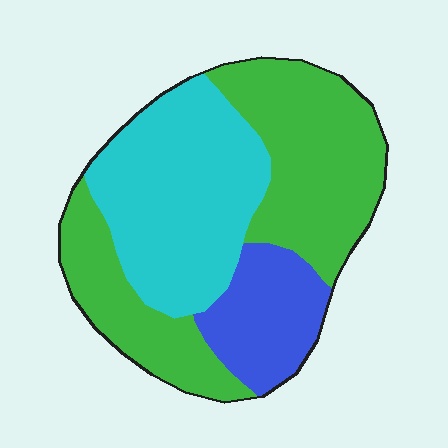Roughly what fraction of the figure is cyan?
Cyan takes up between a quarter and a half of the figure.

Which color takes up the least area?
Blue, at roughly 15%.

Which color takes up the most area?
Green, at roughly 45%.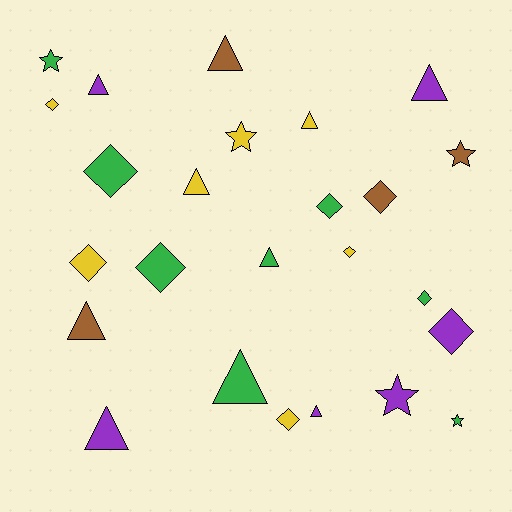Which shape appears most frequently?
Diamond, with 10 objects.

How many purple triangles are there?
There are 4 purple triangles.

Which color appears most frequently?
Green, with 8 objects.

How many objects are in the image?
There are 25 objects.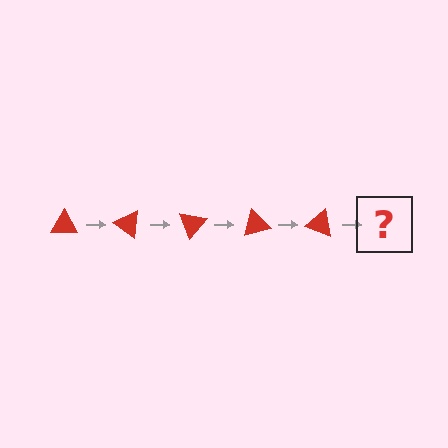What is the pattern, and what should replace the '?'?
The pattern is that the triangle rotates 35 degrees each step. The '?' should be a red triangle rotated 175 degrees.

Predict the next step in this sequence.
The next step is a red triangle rotated 175 degrees.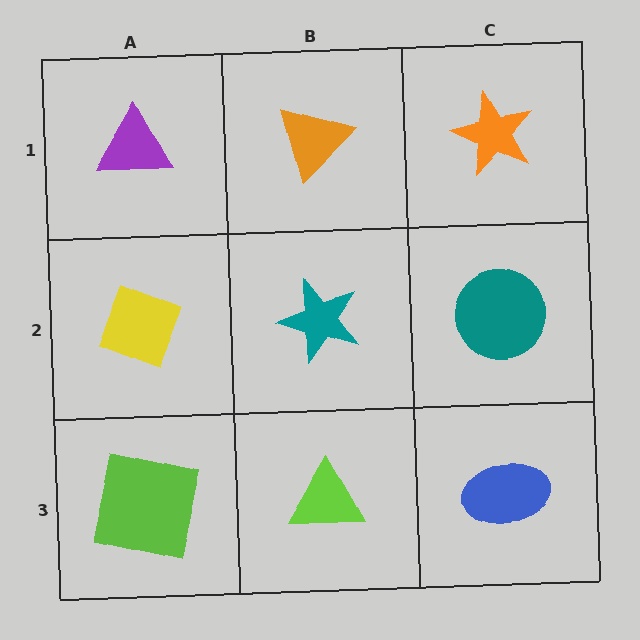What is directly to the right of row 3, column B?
A blue ellipse.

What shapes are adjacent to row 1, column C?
A teal circle (row 2, column C), an orange triangle (row 1, column B).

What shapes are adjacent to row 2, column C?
An orange star (row 1, column C), a blue ellipse (row 3, column C), a teal star (row 2, column B).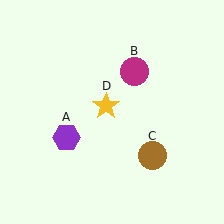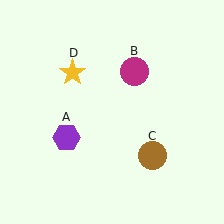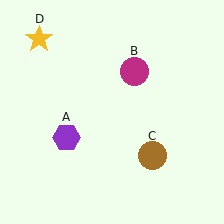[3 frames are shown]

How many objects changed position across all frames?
1 object changed position: yellow star (object D).